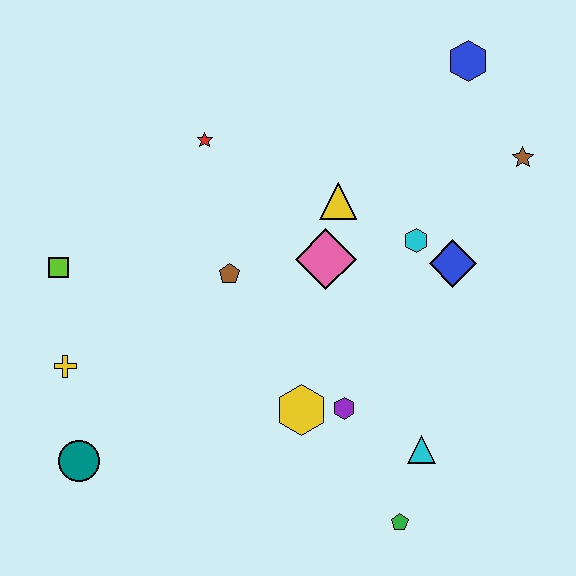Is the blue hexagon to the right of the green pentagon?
Yes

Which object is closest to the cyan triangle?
The green pentagon is closest to the cyan triangle.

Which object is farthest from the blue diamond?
The teal circle is farthest from the blue diamond.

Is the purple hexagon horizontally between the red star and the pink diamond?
No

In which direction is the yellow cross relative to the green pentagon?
The yellow cross is to the left of the green pentagon.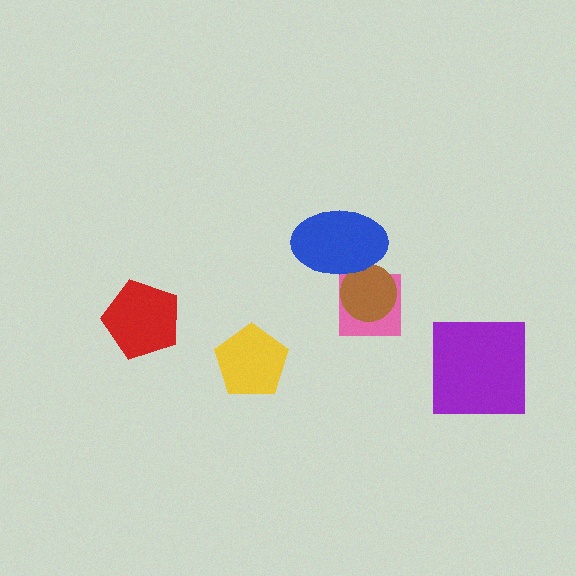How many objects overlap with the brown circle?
2 objects overlap with the brown circle.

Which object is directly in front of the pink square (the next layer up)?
The brown circle is directly in front of the pink square.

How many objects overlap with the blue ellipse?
2 objects overlap with the blue ellipse.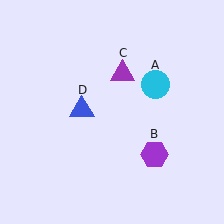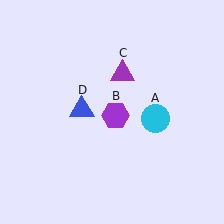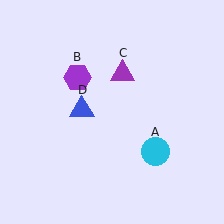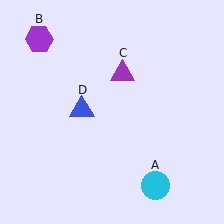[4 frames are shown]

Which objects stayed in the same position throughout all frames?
Purple triangle (object C) and blue triangle (object D) remained stationary.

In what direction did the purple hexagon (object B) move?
The purple hexagon (object B) moved up and to the left.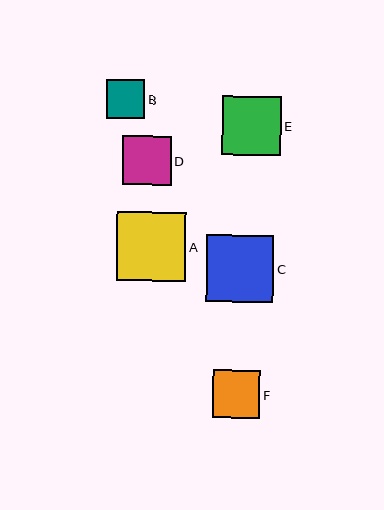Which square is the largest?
Square A is the largest with a size of approximately 69 pixels.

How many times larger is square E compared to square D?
Square E is approximately 1.2 times the size of square D.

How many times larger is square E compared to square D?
Square E is approximately 1.2 times the size of square D.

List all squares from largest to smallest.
From largest to smallest: A, C, E, D, F, B.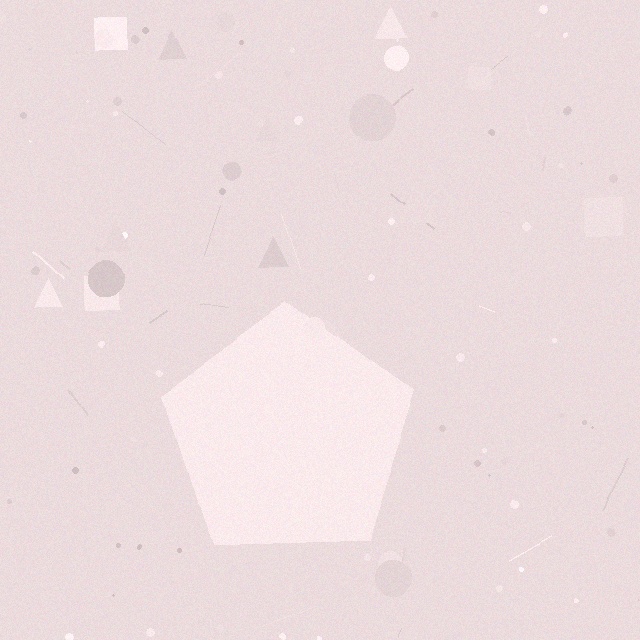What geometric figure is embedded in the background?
A pentagon is embedded in the background.